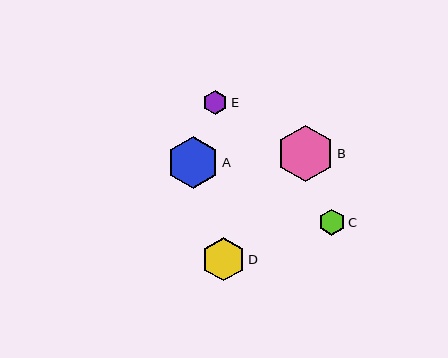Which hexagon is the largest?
Hexagon B is the largest with a size of approximately 57 pixels.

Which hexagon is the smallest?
Hexagon E is the smallest with a size of approximately 24 pixels.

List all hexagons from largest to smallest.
From largest to smallest: B, A, D, C, E.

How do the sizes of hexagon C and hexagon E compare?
Hexagon C and hexagon E are approximately the same size.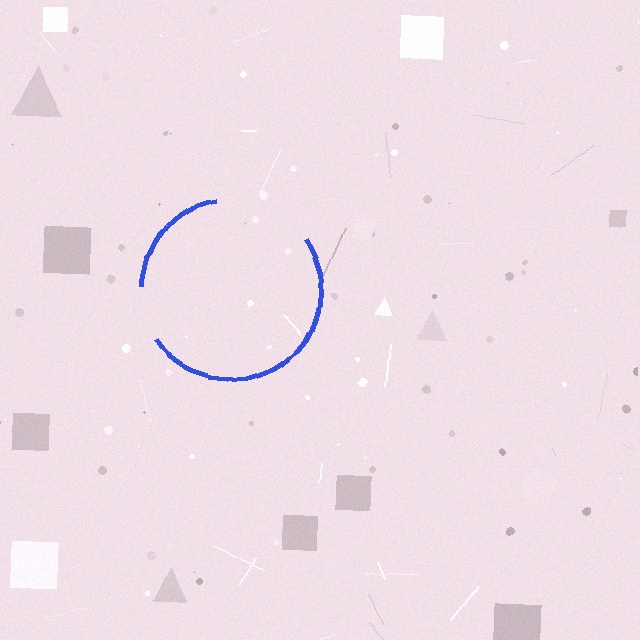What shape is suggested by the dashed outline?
The dashed outline suggests a circle.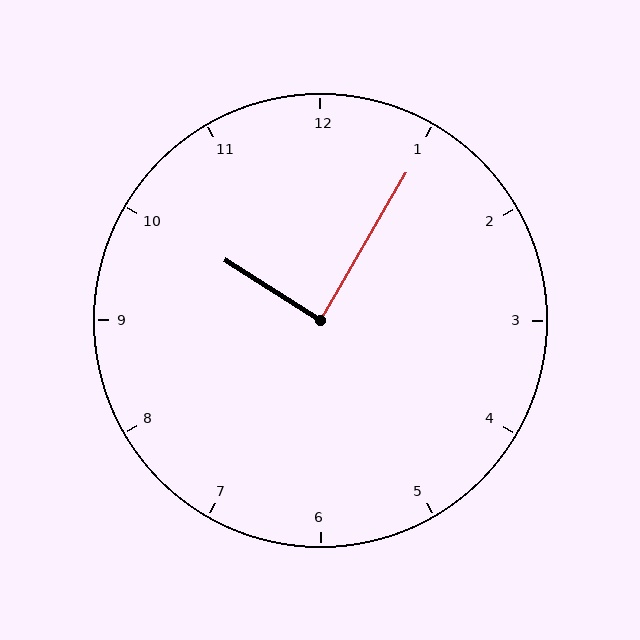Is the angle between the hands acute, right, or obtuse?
It is right.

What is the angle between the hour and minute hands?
Approximately 88 degrees.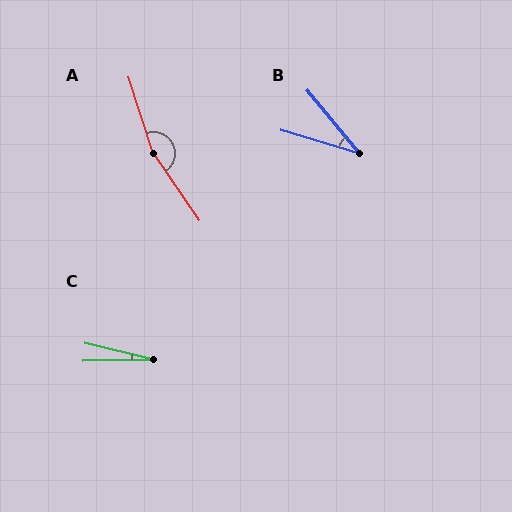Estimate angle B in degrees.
Approximately 34 degrees.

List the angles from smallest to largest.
C (15°), B (34°), A (164°).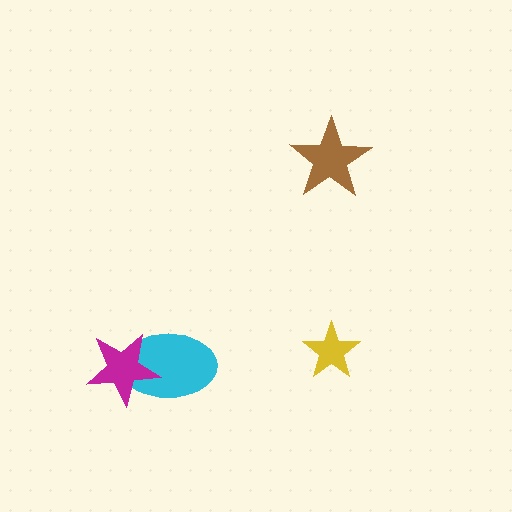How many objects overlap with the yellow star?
0 objects overlap with the yellow star.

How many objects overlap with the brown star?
0 objects overlap with the brown star.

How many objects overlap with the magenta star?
1 object overlaps with the magenta star.